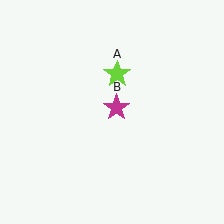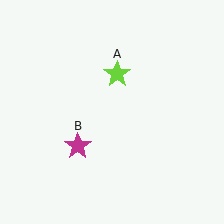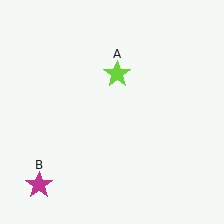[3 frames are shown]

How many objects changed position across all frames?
1 object changed position: magenta star (object B).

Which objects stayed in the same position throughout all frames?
Lime star (object A) remained stationary.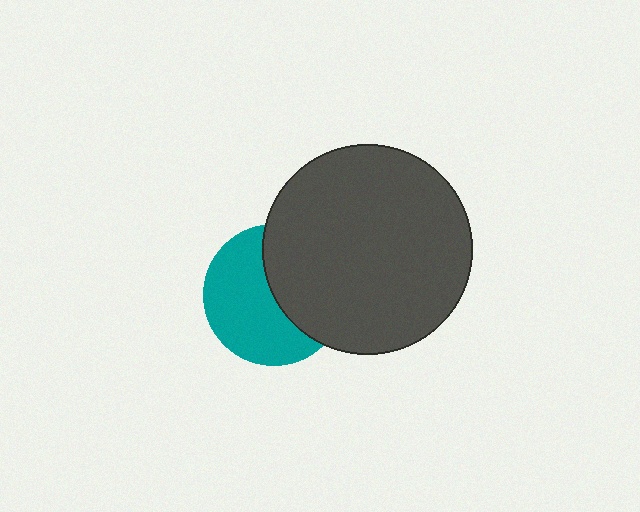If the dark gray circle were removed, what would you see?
You would see the complete teal circle.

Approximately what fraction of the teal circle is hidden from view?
Roughly 44% of the teal circle is hidden behind the dark gray circle.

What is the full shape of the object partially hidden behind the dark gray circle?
The partially hidden object is a teal circle.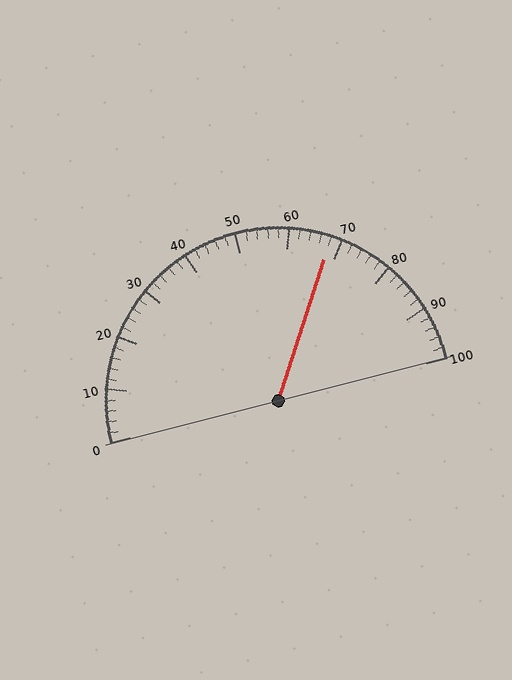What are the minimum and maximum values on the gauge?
The gauge ranges from 0 to 100.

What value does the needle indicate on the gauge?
The needle indicates approximately 68.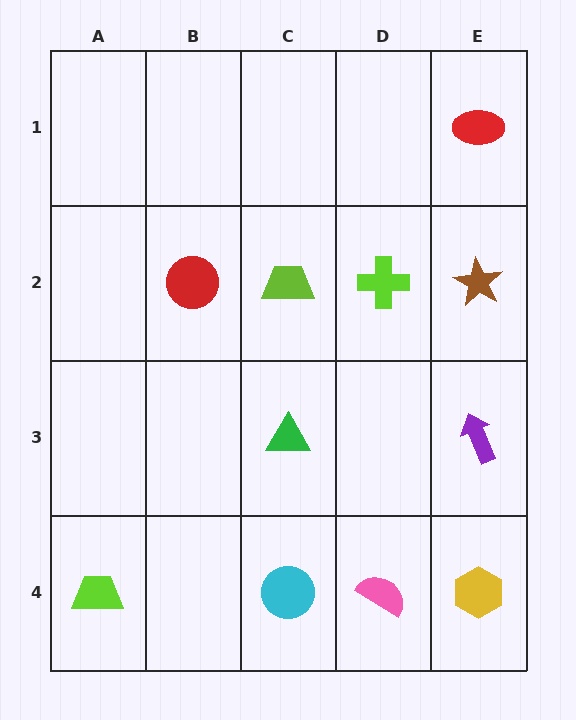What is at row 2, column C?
A lime trapezoid.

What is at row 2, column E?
A brown star.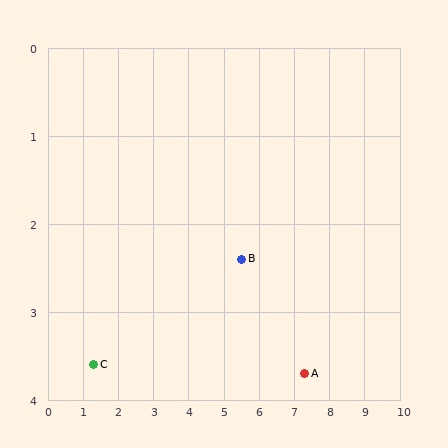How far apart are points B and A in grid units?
Points B and A are about 2.2 grid units apart.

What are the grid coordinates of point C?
Point C is at approximately (1.3, 3.6).